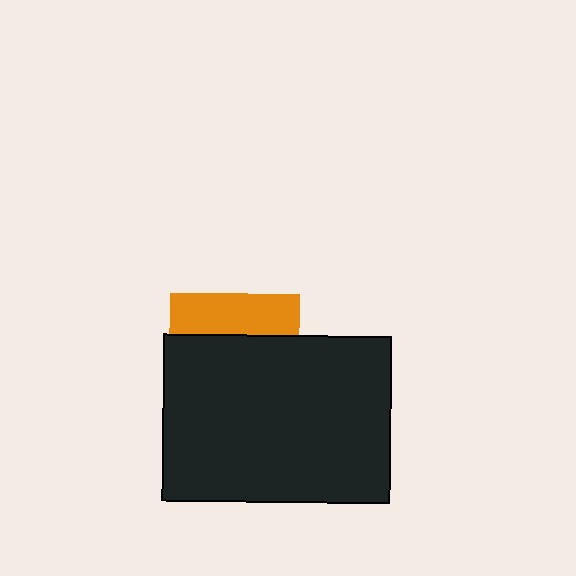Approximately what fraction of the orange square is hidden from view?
Roughly 68% of the orange square is hidden behind the black rectangle.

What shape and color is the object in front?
The object in front is a black rectangle.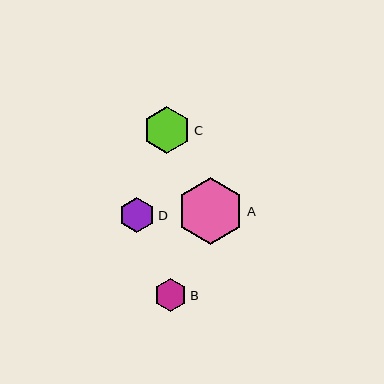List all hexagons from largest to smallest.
From largest to smallest: A, C, D, B.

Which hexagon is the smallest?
Hexagon B is the smallest with a size of approximately 33 pixels.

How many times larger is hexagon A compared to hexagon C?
Hexagon A is approximately 1.4 times the size of hexagon C.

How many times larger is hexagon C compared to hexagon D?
Hexagon C is approximately 1.4 times the size of hexagon D.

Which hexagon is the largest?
Hexagon A is the largest with a size of approximately 67 pixels.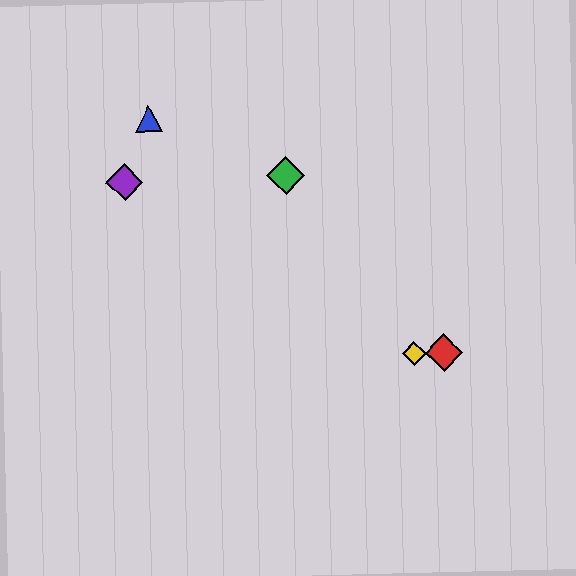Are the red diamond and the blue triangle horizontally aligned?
No, the red diamond is at y≈353 and the blue triangle is at y≈119.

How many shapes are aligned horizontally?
2 shapes (the red diamond, the yellow diamond) are aligned horizontally.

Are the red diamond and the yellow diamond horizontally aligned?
Yes, both are at y≈353.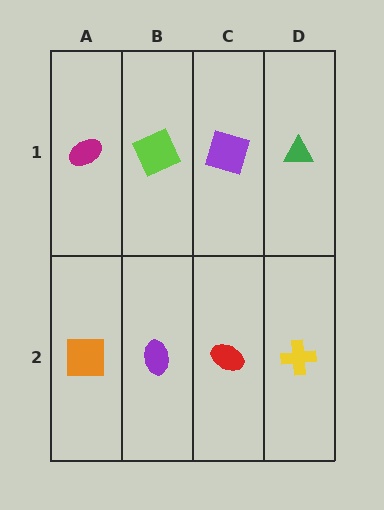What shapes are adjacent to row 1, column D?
A yellow cross (row 2, column D), a purple square (row 1, column C).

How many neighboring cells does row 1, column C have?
3.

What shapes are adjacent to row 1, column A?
An orange square (row 2, column A), a lime square (row 1, column B).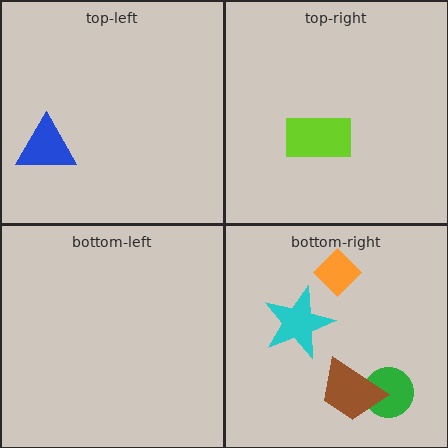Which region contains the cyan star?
The bottom-right region.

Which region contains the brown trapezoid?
The bottom-right region.